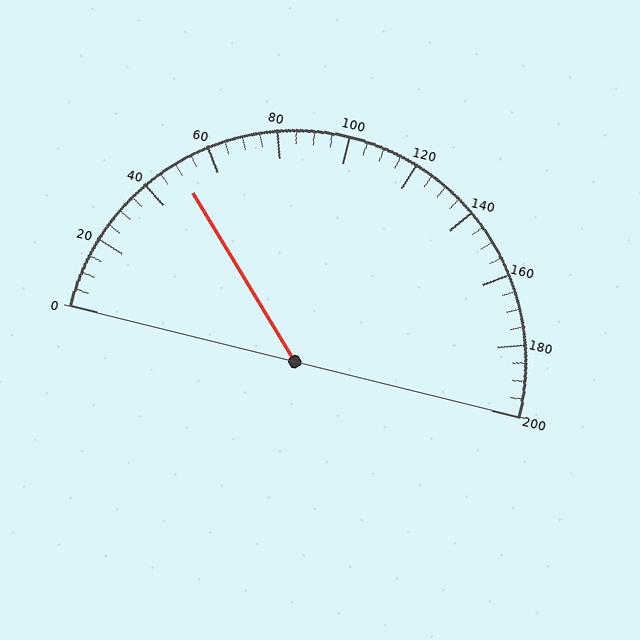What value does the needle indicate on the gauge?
The needle indicates approximately 50.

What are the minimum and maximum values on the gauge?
The gauge ranges from 0 to 200.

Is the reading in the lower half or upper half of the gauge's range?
The reading is in the lower half of the range (0 to 200).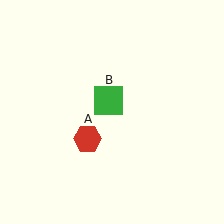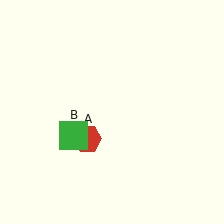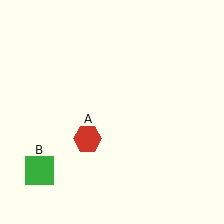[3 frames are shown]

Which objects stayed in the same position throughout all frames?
Red hexagon (object A) remained stationary.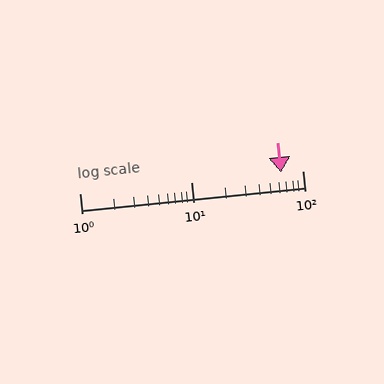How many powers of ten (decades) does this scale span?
The scale spans 2 decades, from 1 to 100.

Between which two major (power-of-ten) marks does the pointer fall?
The pointer is between 10 and 100.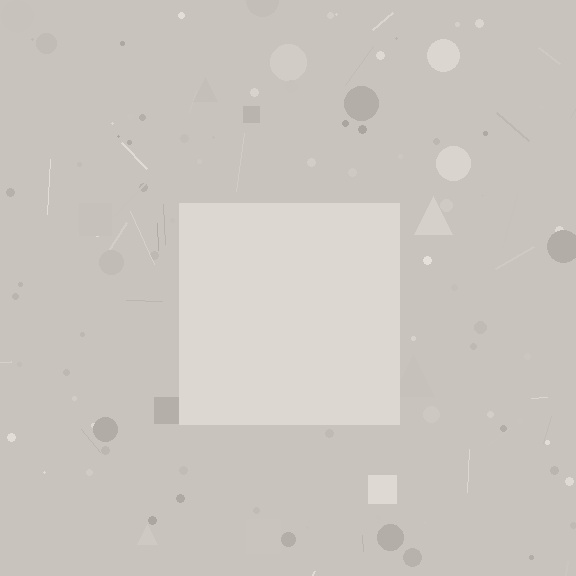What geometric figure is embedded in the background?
A square is embedded in the background.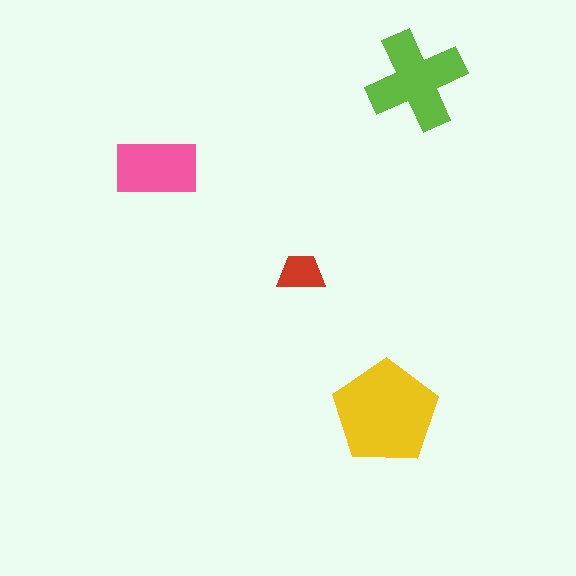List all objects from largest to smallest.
The yellow pentagon, the lime cross, the pink rectangle, the red trapezoid.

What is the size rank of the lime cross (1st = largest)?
2nd.